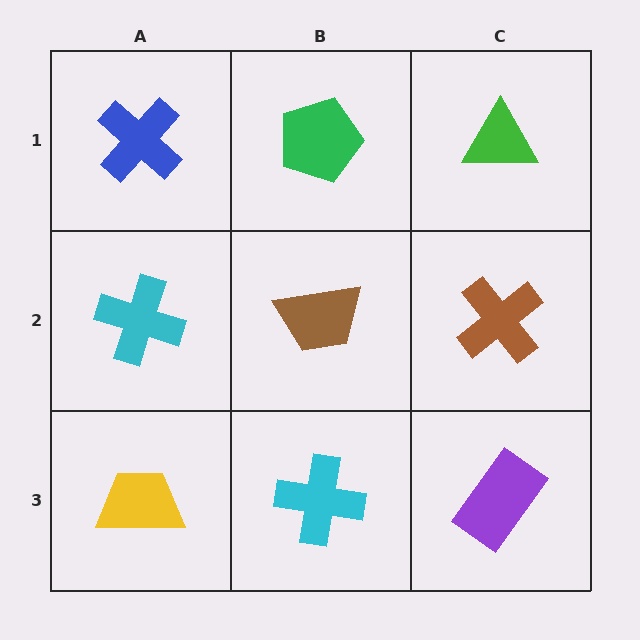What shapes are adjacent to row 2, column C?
A green triangle (row 1, column C), a purple rectangle (row 3, column C), a brown trapezoid (row 2, column B).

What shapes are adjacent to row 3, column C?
A brown cross (row 2, column C), a cyan cross (row 3, column B).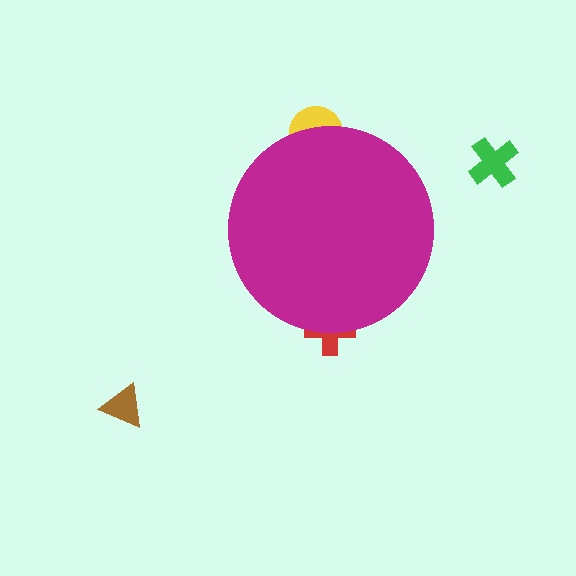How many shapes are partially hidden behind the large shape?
2 shapes are partially hidden.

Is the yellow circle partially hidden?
Yes, the yellow circle is partially hidden behind the magenta circle.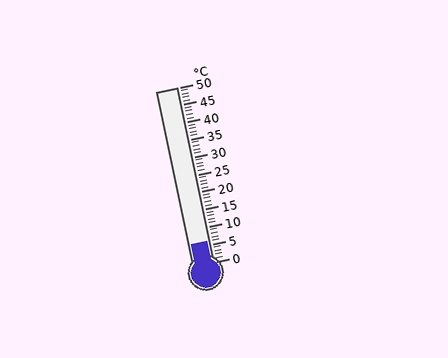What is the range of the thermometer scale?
The thermometer scale ranges from 0°C to 50°C.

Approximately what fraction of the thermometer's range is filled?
The thermometer is filled to approximately 10% of its range.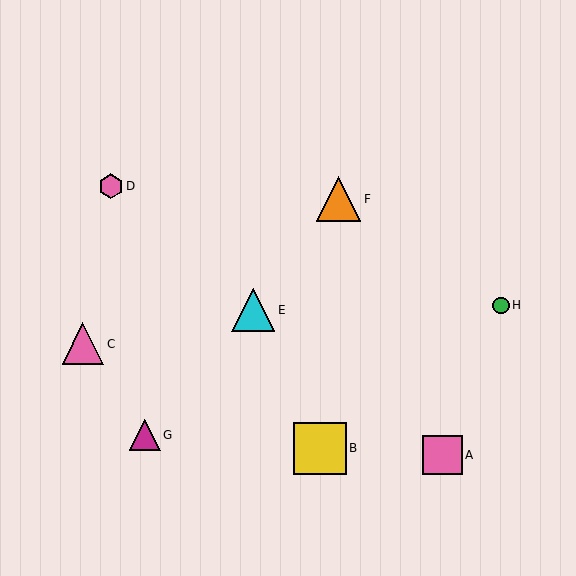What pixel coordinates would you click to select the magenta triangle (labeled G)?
Click at (145, 435) to select the magenta triangle G.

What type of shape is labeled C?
Shape C is a pink triangle.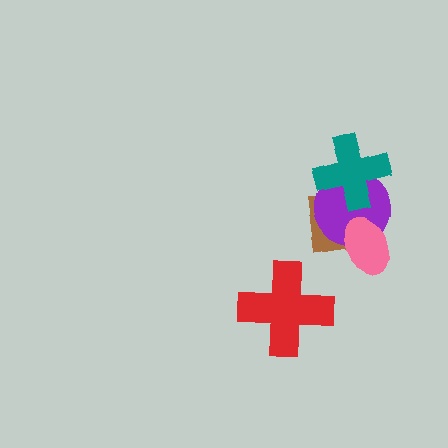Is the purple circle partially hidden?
Yes, it is partially covered by another shape.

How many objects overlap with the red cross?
0 objects overlap with the red cross.